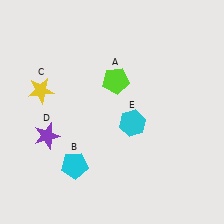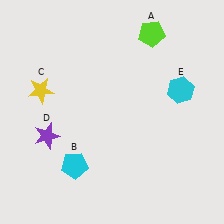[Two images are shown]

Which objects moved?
The objects that moved are: the lime pentagon (A), the cyan hexagon (E).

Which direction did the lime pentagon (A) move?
The lime pentagon (A) moved up.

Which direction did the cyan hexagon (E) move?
The cyan hexagon (E) moved right.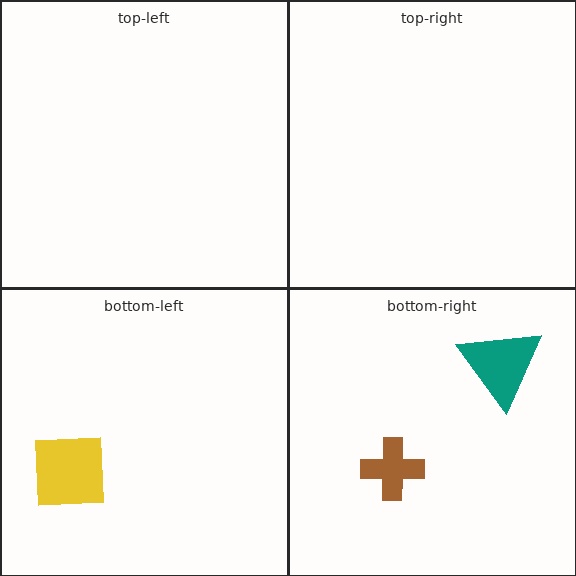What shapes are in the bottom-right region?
The teal triangle, the brown cross.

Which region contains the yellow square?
The bottom-left region.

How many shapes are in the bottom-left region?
1.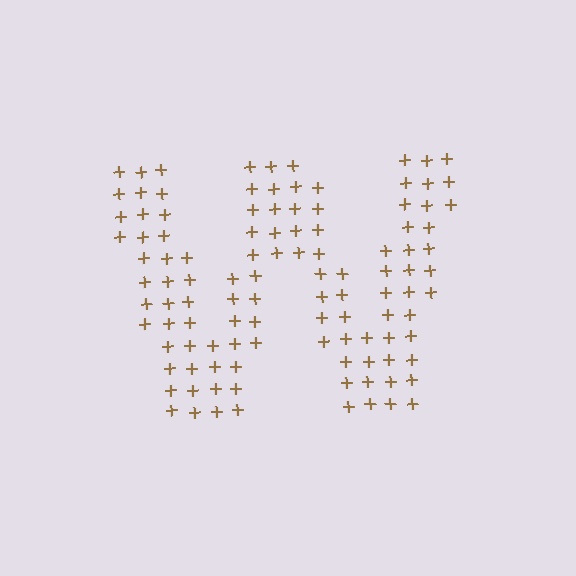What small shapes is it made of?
It is made of small plus signs.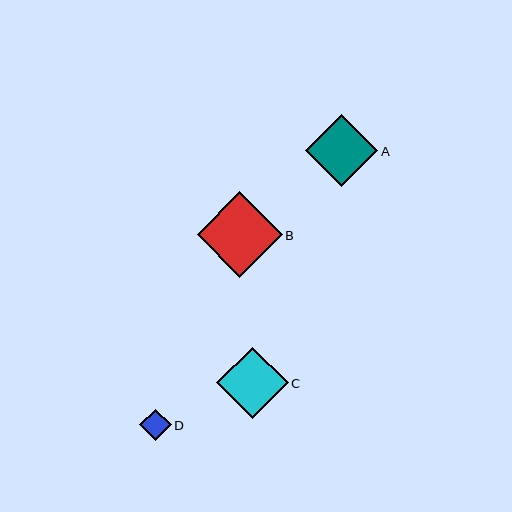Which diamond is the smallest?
Diamond D is the smallest with a size of approximately 31 pixels.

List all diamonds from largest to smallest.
From largest to smallest: B, A, C, D.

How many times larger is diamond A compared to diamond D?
Diamond A is approximately 2.3 times the size of diamond D.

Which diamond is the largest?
Diamond B is the largest with a size of approximately 85 pixels.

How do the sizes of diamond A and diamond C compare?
Diamond A and diamond C are approximately the same size.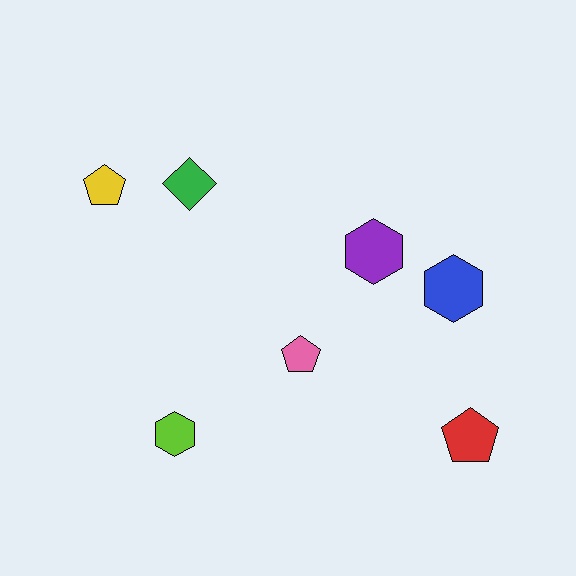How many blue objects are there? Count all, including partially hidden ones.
There is 1 blue object.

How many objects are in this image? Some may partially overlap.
There are 7 objects.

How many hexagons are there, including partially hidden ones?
There are 3 hexagons.